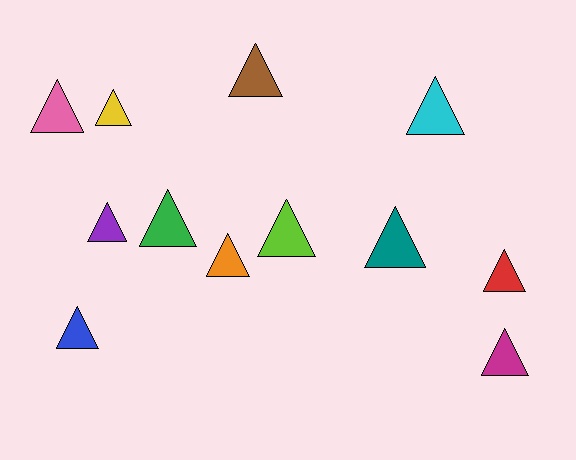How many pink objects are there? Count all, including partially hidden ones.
There is 1 pink object.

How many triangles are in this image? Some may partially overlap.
There are 12 triangles.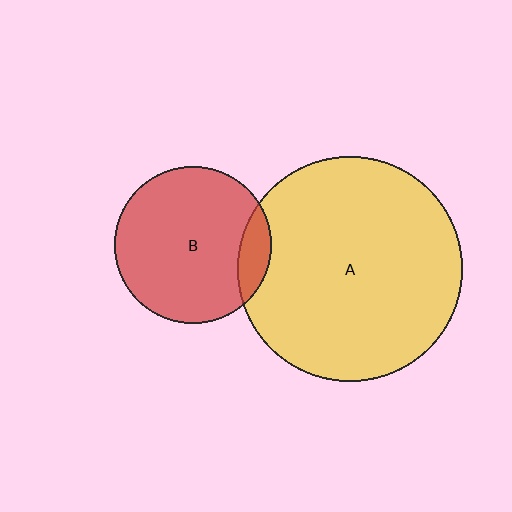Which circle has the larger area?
Circle A (yellow).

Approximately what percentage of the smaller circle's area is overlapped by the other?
Approximately 10%.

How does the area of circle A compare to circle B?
Approximately 2.0 times.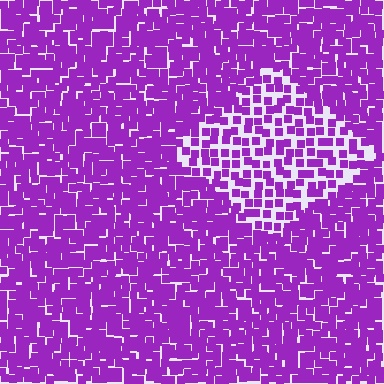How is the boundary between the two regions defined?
The boundary is defined by a change in element density (approximately 1.9x ratio). All elements are the same color, size, and shape.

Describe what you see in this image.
The image contains small purple elements arranged at two different densities. A diamond-shaped region is visible where the elements are less densely packed than the surrounding area.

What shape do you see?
I see a diamond.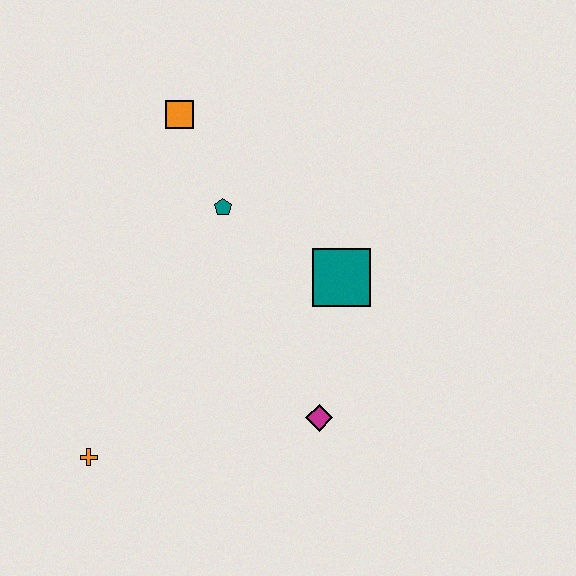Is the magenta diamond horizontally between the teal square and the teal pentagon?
Yes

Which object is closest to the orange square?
The teal pentagon is closest to the orange square.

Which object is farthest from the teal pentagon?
The orange cross is farthest from the teal pentagon.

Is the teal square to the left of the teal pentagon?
No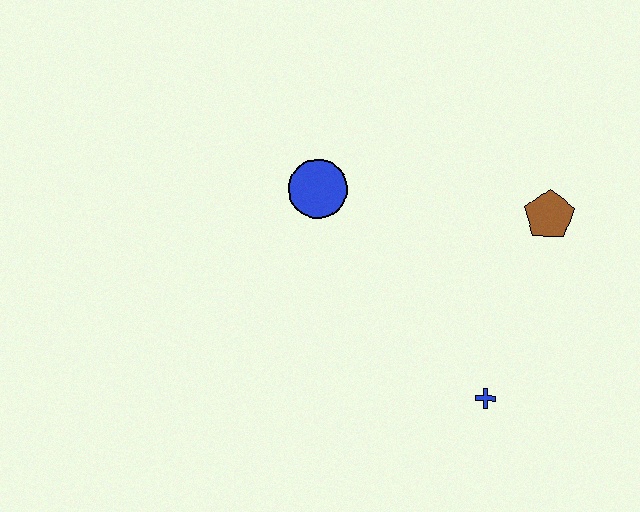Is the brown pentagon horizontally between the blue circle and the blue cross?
No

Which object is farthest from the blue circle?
The blue cross is farthest from the blue circle.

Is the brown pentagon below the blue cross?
No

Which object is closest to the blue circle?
The brown pentagon is closest to the blue circle.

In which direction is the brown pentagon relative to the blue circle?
The brown pentagon is to the right of the blue circle.